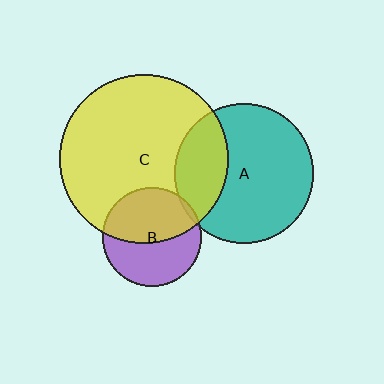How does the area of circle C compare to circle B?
Approximately 2.9 times.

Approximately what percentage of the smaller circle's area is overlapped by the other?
Approximately 30%.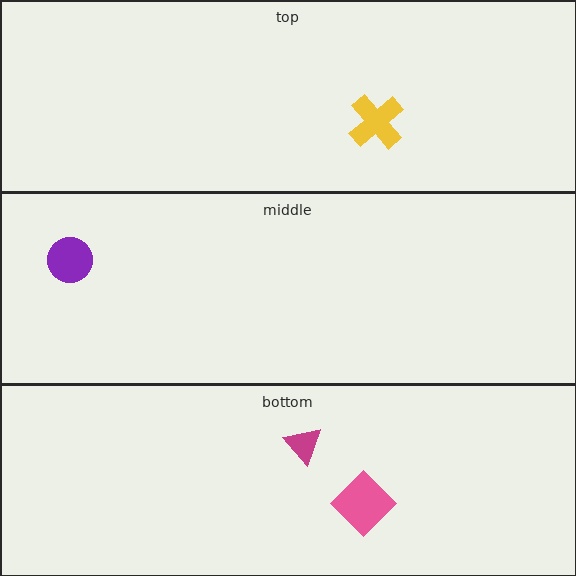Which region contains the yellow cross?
The top region.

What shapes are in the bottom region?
The pink diamond, the magenta triangle.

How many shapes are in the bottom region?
2.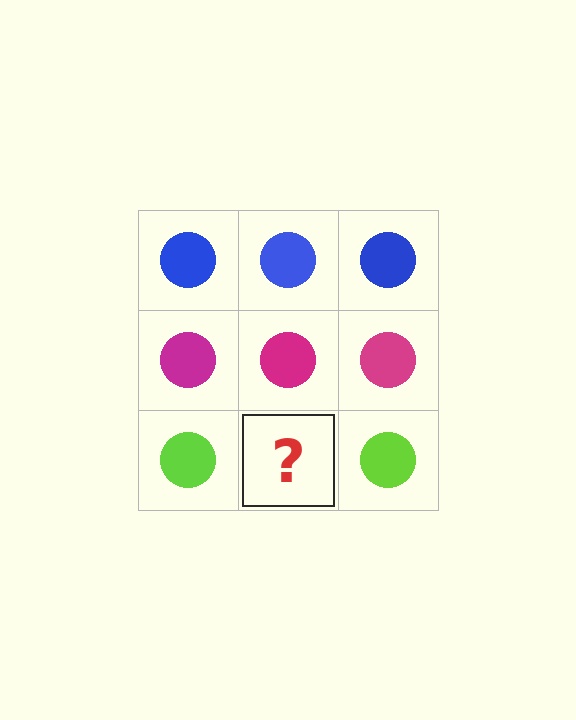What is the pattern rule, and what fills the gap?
The rule is that each row has a consistent color. The gap should be filled with a lime circle.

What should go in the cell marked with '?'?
The missing cell should contain a lime circle.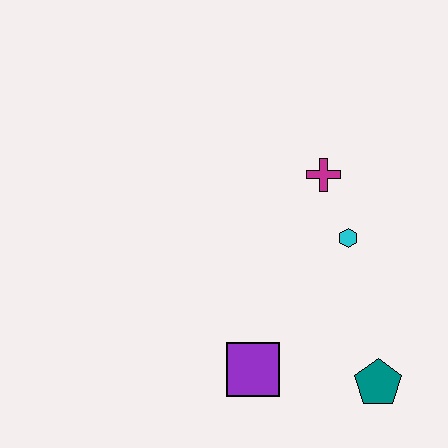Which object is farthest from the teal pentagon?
The magenta cross is farthest from the teal pentagon.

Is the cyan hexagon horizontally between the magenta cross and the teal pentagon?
Yes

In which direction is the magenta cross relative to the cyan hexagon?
The magenta cross is above the cyan hexagon.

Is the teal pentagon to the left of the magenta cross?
No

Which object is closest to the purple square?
The teal pentagon is closest to the purple square.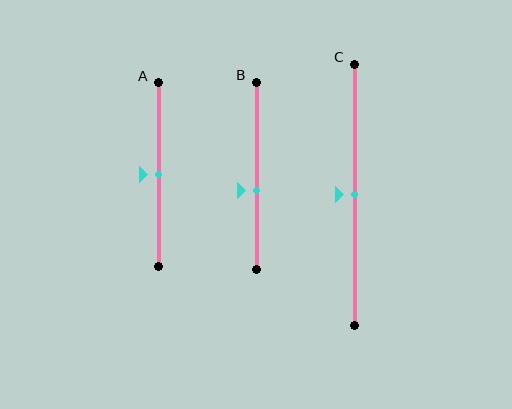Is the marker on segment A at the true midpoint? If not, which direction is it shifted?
Yes, the marker on segment A is at the true midpoint.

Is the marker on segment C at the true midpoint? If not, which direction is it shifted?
Yes, the marker on segment C is at the true midpoint.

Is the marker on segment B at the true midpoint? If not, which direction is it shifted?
No, the marker on segment B is shifted downward by about 8% of the segment length.